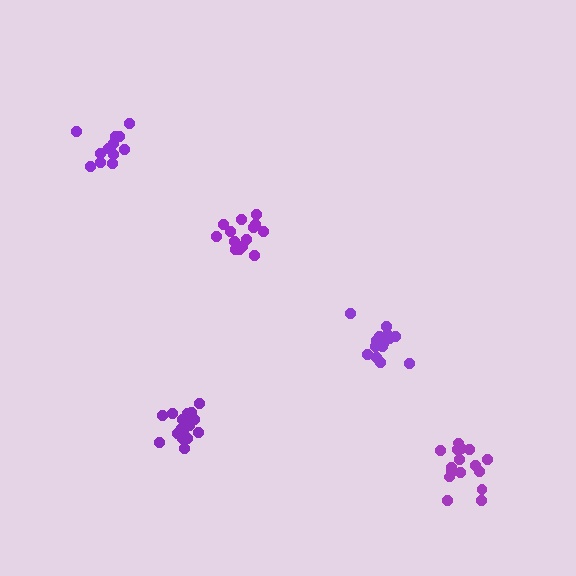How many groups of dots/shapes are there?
There are 5 groups.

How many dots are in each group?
Group 1: 16 dots, Group 2: 13 dots, Group 3: 16 dots, Group 4: 18 dots, Group 5: 14 dots (77 total).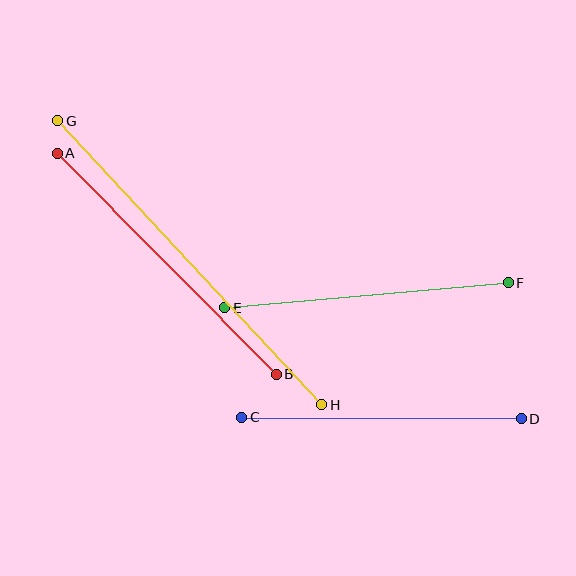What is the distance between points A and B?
The distance is approximately 311 pixels.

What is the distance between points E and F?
The distance is approximately 285 pixels.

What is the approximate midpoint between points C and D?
The midpoint is at approximately (382, 418) pixels.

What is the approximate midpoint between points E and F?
The midpoint is at approximately (367, 295) pixels.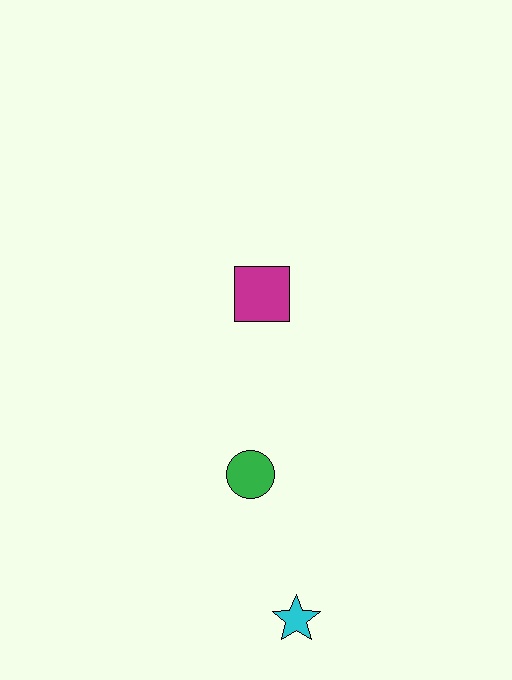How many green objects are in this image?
There is 1 green object.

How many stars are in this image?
There is 1 star.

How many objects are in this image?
There are 3 objects.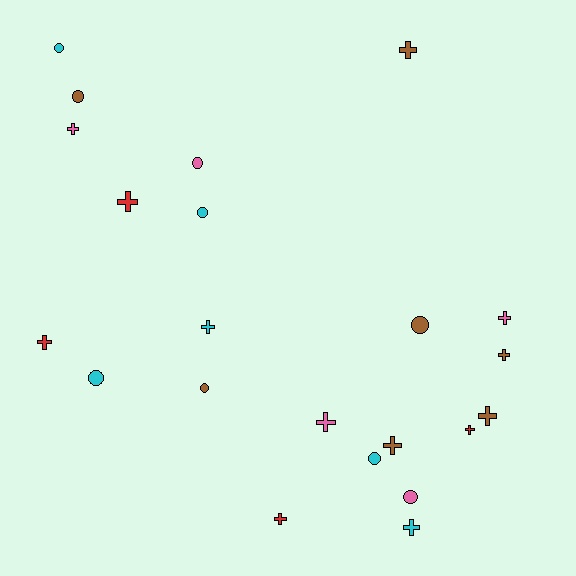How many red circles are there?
There are no red circles.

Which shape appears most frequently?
Cross, with 13 objects.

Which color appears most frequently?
Brown, with 7 objects.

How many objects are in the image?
There are 22 objects.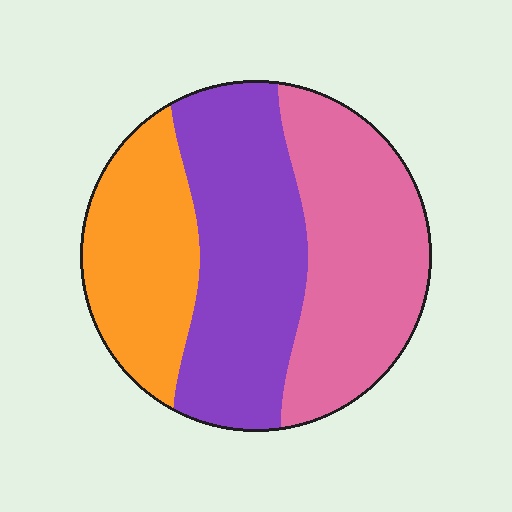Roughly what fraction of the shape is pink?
Pink takes up about three eighths (3/8) of the shape.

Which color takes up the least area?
Orange, at roughly 25%.